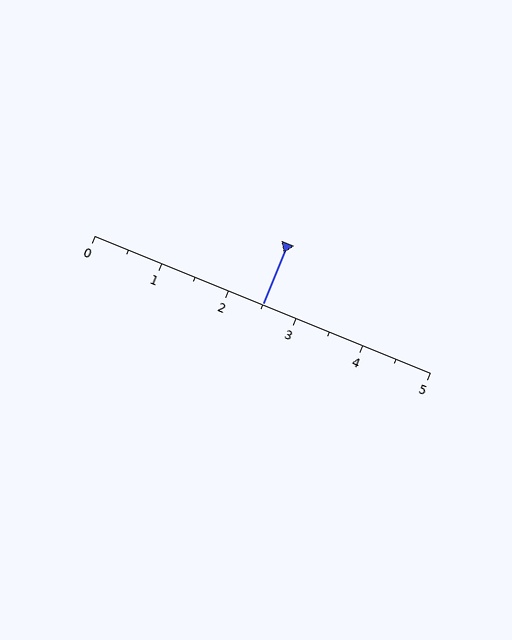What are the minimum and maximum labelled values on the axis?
The axis runs from 0 to 5.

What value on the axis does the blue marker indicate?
The marker indicates approximately 2.5.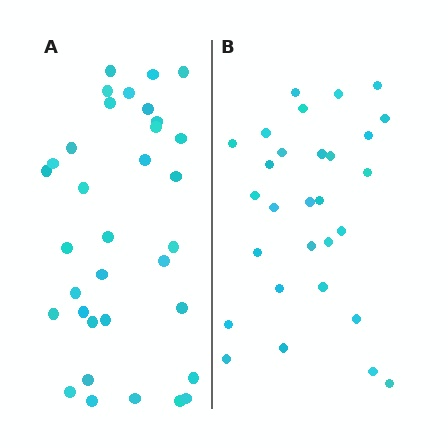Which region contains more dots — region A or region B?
Region A (the left region) has more dots.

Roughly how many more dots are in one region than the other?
Region A has about 5 more dots than region B.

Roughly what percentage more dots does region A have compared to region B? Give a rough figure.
About 15% more.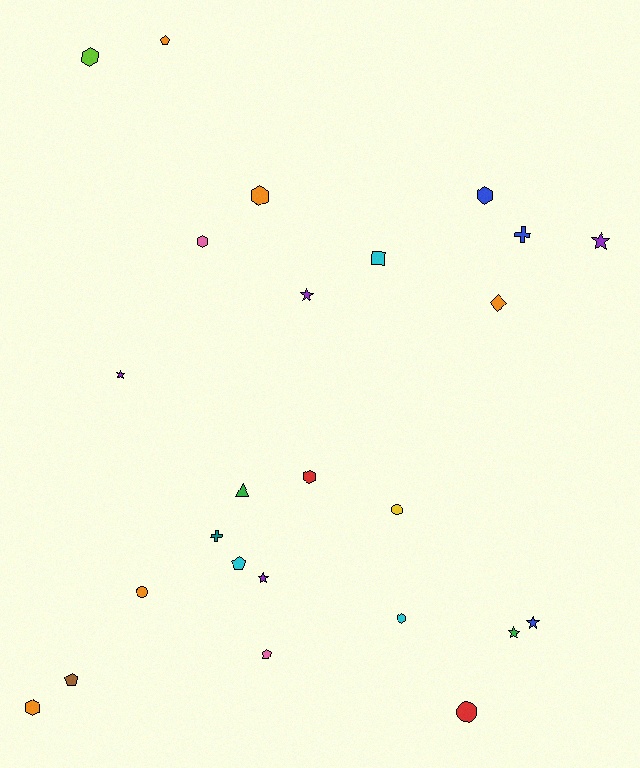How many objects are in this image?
There are 25 objects.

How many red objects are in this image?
There are 2 red objects.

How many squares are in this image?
There is 1 square.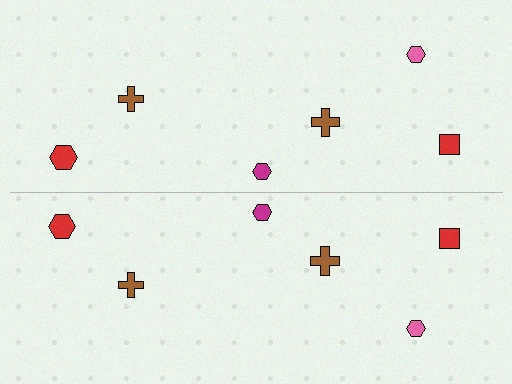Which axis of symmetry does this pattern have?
The pattern has a horizontal axis of symmetry running through the center of the image.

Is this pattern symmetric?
Yes, this pattern has bilateral (reflection) symmetry.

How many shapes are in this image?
There are 12 shapes in this image.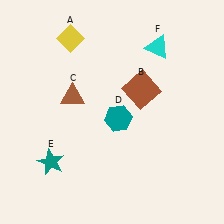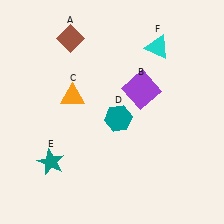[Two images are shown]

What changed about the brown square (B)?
In Image 1, B is brown. In Image 2, it changed to purple.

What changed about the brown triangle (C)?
In Image 1, C is brown. In Image 2, it changed to orange.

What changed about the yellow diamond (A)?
In Image 1, A is yellow. In Image 2, it changed to brown.